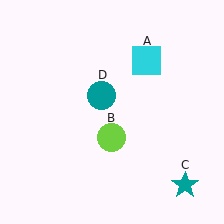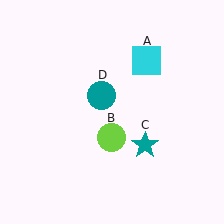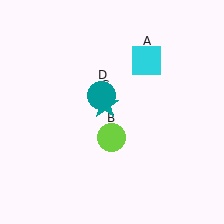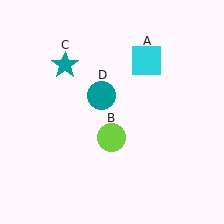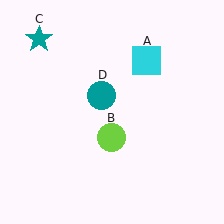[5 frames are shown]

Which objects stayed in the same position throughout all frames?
Cyan square (object A) and lime circle (object B) and teal circle (object D) remained stationary.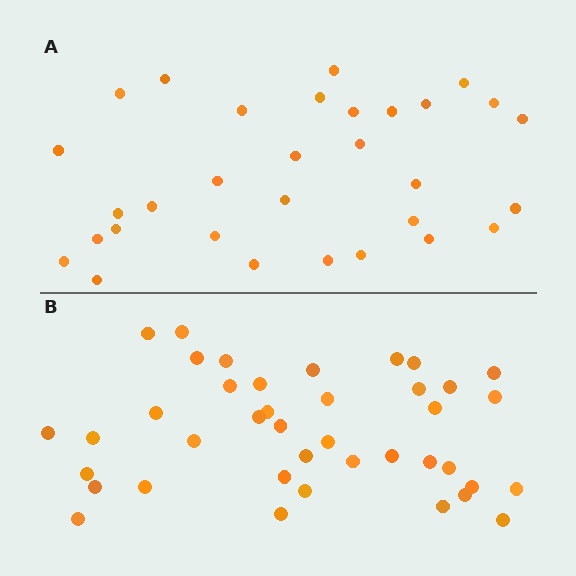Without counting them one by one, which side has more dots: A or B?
Region B (the bottom region) has more dots.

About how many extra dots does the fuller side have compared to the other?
Region B has roughly 8 or so more dots than region A.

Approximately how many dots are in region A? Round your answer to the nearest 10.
About 30 dots. (The exact count is 31, which rounds to 30.)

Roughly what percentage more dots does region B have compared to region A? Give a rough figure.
About 30% more.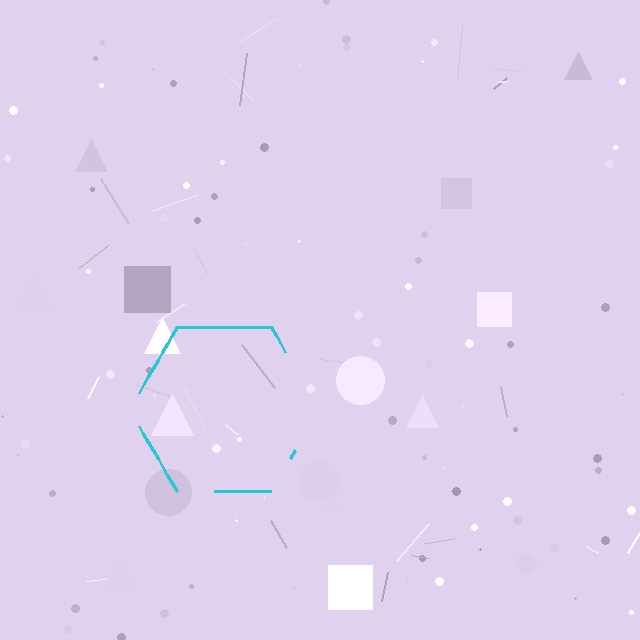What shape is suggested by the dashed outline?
The dashed outline suggests a hexagon.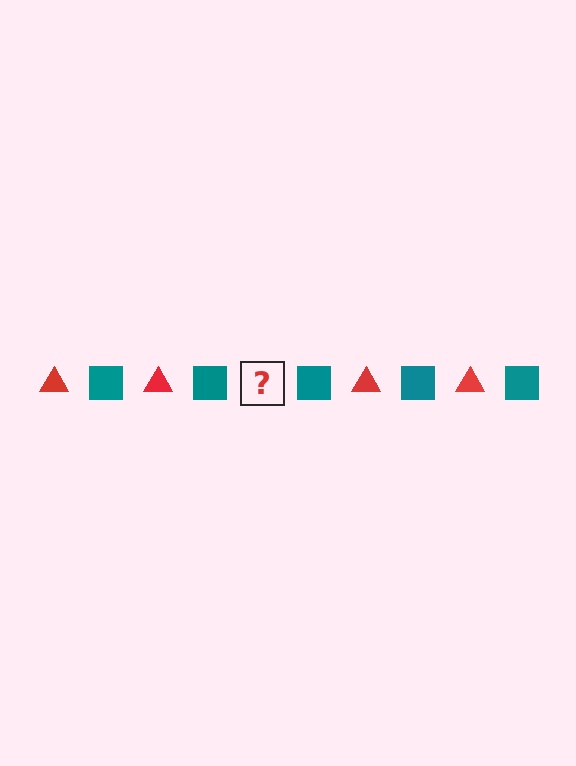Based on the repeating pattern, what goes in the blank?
The blank should be a red triangle.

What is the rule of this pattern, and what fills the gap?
The rule is that the pattern alternates between red triangle and teal square. The gap should be filled with a red triangle.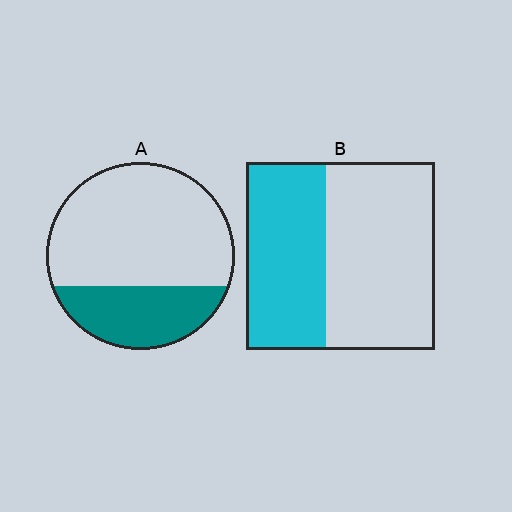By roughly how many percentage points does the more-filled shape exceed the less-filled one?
By roughly 10 percentage points (B over A).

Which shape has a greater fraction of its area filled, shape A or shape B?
Shape B.